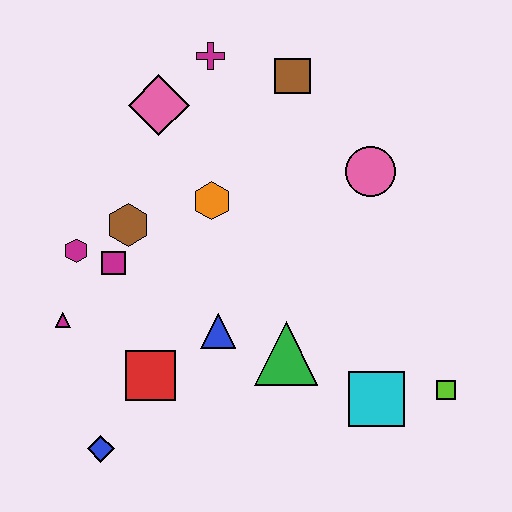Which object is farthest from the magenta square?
The lime square is farthest from the magenta square.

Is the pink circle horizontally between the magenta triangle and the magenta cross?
No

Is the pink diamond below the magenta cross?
Yes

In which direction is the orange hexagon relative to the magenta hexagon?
The orange hexagon is to the right of the magenta hexagon.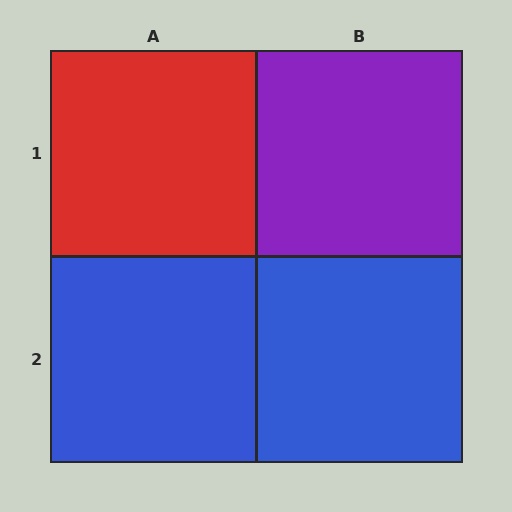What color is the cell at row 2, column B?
Blue.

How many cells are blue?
2 cells are blue.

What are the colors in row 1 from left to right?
Red, purple.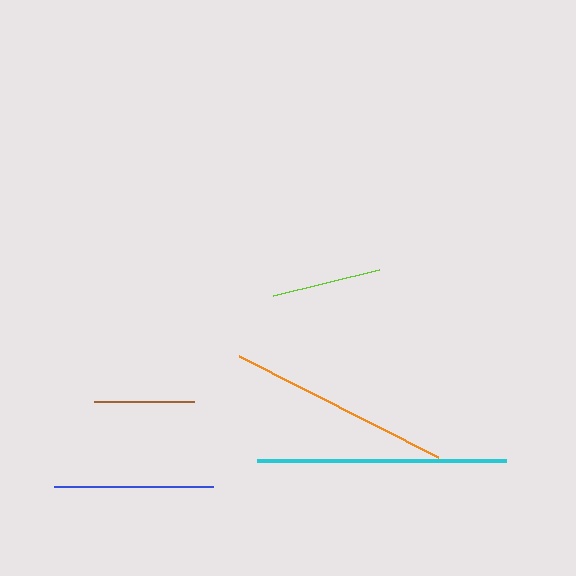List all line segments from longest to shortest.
From longest to shortest: cyan, orange, blue, lime, brown.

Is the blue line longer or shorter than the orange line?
The orange line is longer than the blue line.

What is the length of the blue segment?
The blue segment is approximately 159 pixels long.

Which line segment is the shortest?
The brown line is the shortest at approximately 100 pixels.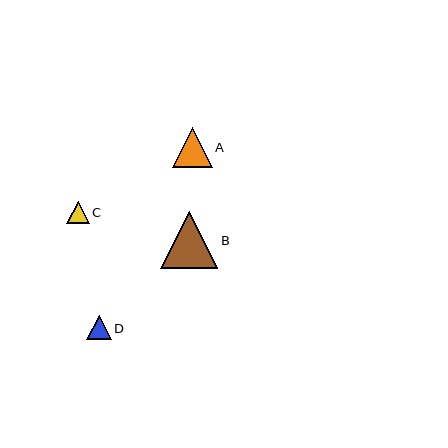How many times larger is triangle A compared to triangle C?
Triangle A is approximately 1.8 times the size of triangle C.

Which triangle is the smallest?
Triangle C is the smallest with a size of approximately 23 pixels.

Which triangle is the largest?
Triangle B is the largest with a size of approximately 57 pixels.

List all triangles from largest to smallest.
From largest to smallest: B, A, D, C.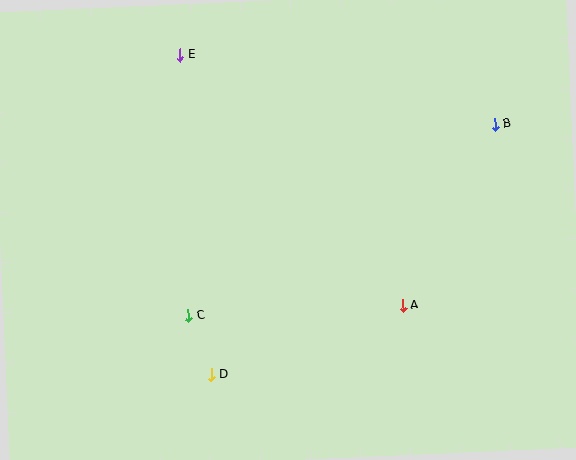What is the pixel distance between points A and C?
The distance between A and C is 215 pixels.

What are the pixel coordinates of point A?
Point A is at (403, 305).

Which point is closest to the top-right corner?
Point B is closest to the top-right corner.